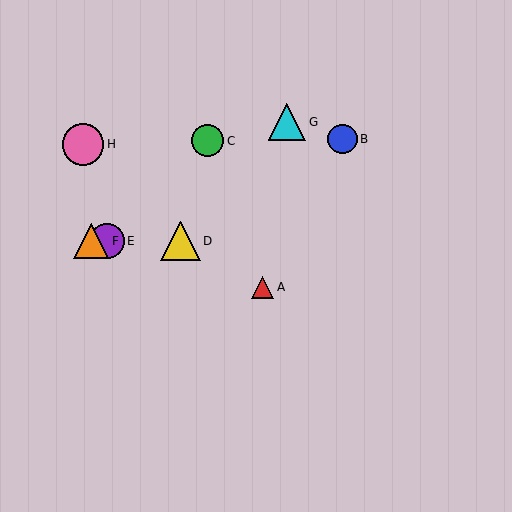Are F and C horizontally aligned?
No, F is at y≈241 and C is at y≈141.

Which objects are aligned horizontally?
Objects D, E, F are aligned horizontally.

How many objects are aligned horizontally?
3 objects (D, E, F) are aligned horizontally.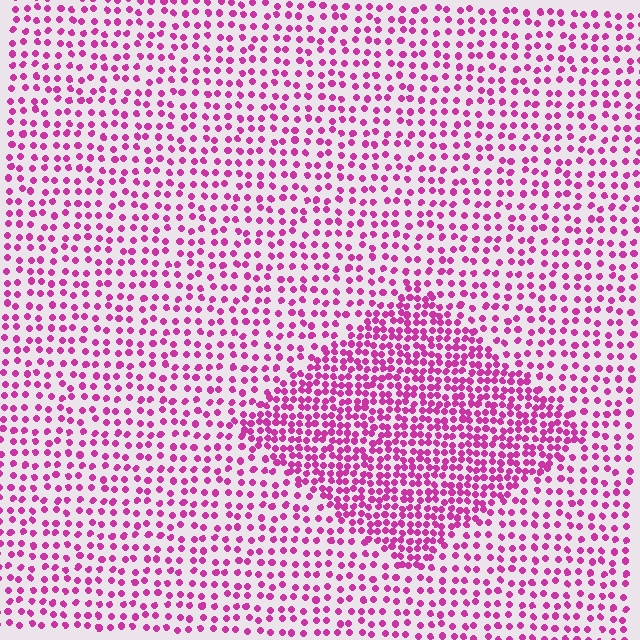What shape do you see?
I see a diamond.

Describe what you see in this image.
The image contains small magenta elements arranged at two different densities. A diamond-shaped region is visible where the elements are more densely packed than the surrounding area.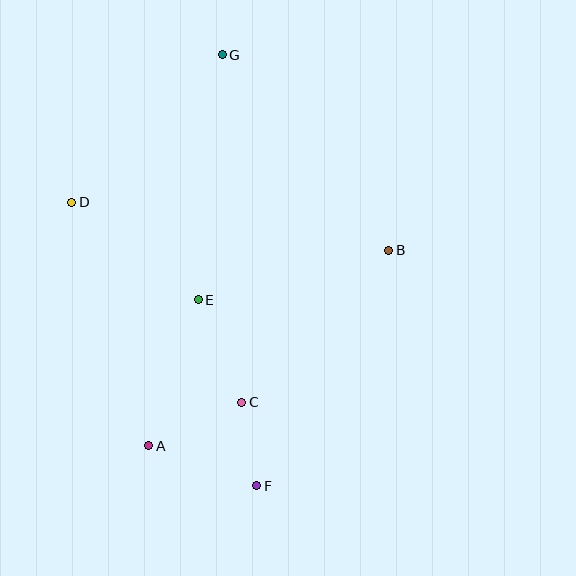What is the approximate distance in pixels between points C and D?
The distance between C and D is approximately 262 pixels.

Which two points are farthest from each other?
Points F and G are farthest from each other.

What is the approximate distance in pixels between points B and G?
The distance between B and G is approximately 257 pixels.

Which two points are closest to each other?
Points C and F are closest to each other.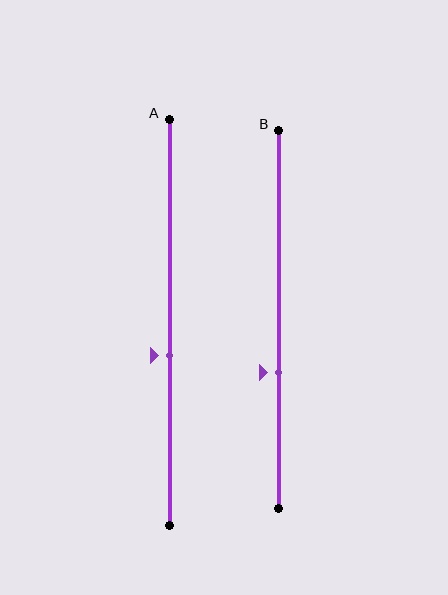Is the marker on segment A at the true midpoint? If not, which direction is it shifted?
No, the marker on segment A is shifted downward by about 8% of the segment length.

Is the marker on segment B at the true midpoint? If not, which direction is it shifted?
No, the marker on segment B is shifted downward by about 14% of the segment length.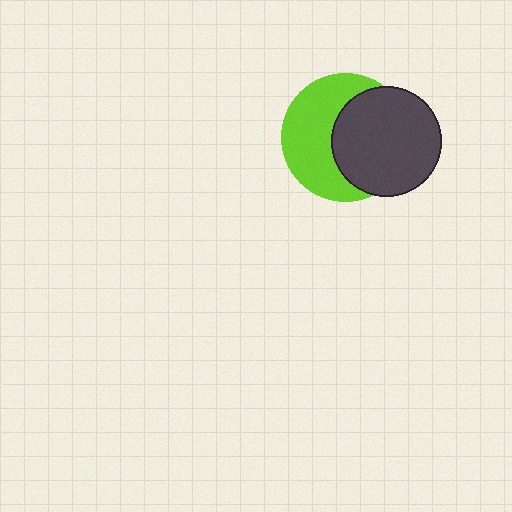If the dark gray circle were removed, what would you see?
You would see the complete lime circle.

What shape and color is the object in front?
The object in front is a dark gray circle.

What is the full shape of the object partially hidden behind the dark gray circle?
The partially hidden object is a lime circle.